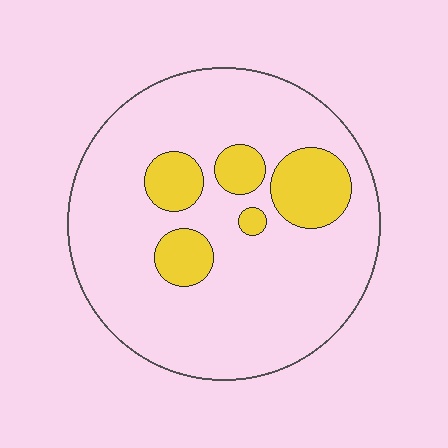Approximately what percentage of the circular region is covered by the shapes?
Approximately 20%.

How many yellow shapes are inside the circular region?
5.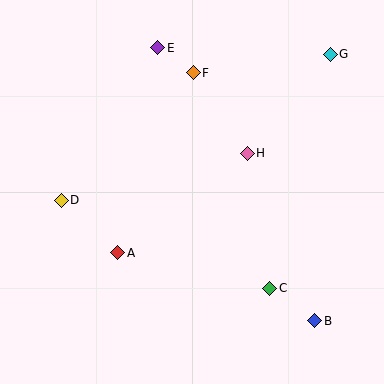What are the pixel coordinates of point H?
Point H is at (247, 153).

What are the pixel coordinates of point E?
Point E is at (158, 48).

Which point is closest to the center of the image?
Point H at (247, 153) is closest to the center.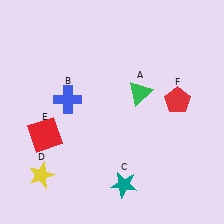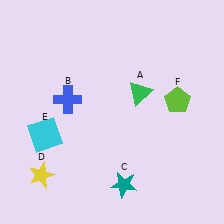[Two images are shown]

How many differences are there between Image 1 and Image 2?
There are 2 differences between the two images.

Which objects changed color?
E changed from red to cyan. F changed from red to lime.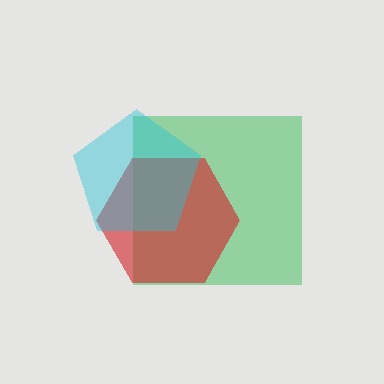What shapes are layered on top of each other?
The layered shapes are: a green square, a red hexagon, a cyan pentagon.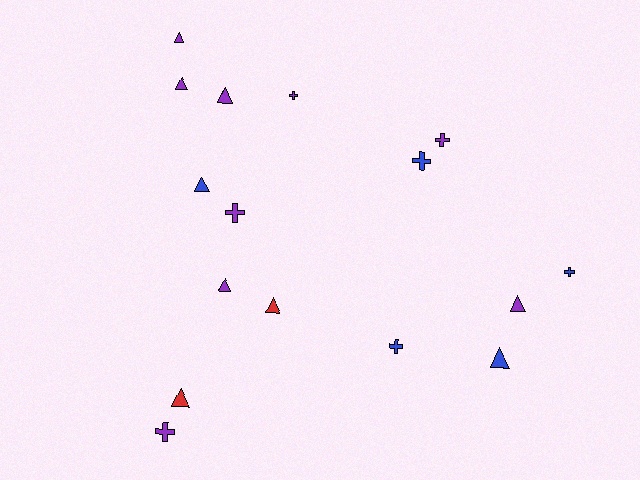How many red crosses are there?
There are no red crosses.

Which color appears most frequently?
Purple, with 9 objects.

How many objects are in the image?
There are 16 objects.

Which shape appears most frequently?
Triangle, with 9 objects.